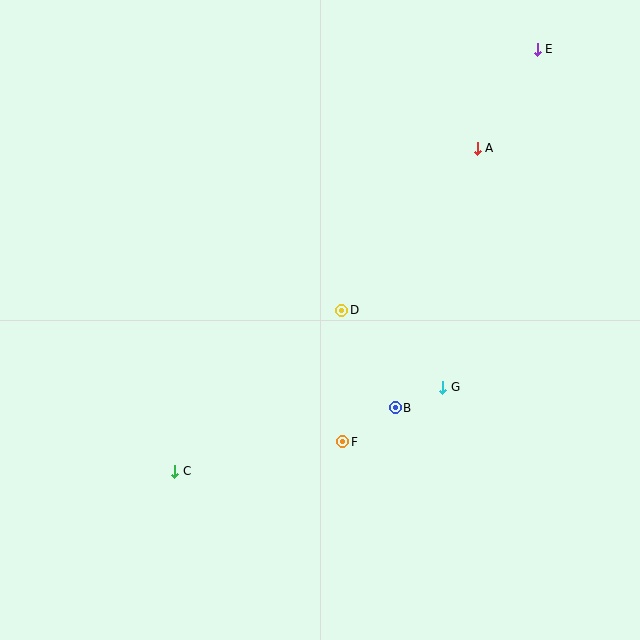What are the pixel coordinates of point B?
Point B is at (395, 408).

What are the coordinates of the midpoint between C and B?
The midpoint between C and B is at (285, 439).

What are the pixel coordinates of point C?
Point C is at (175, 471).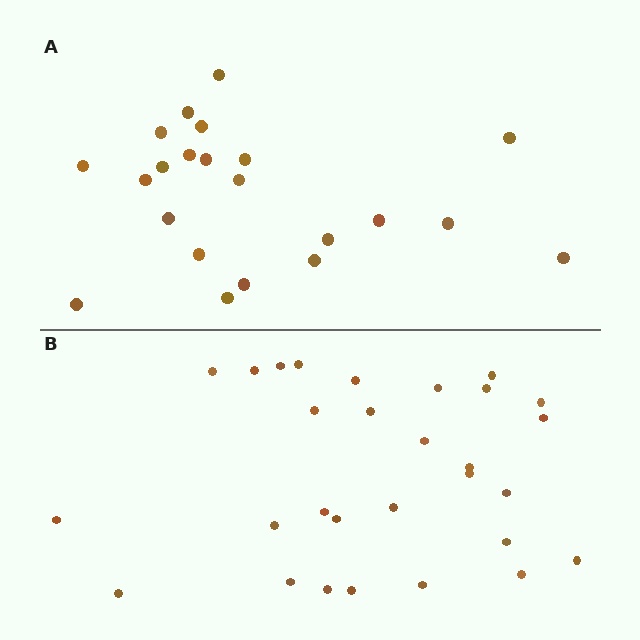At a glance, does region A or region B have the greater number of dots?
Region B (the bottom region) has more dots.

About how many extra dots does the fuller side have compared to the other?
Region B has roughly 8 or so more dots than region A.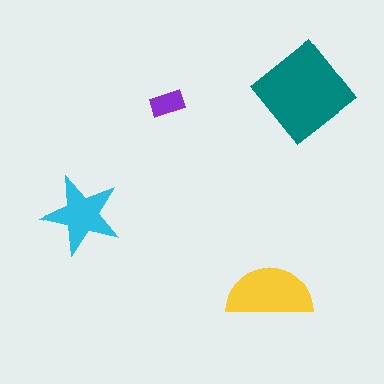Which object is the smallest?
The purple rectangle.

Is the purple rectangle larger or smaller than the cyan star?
Smaller.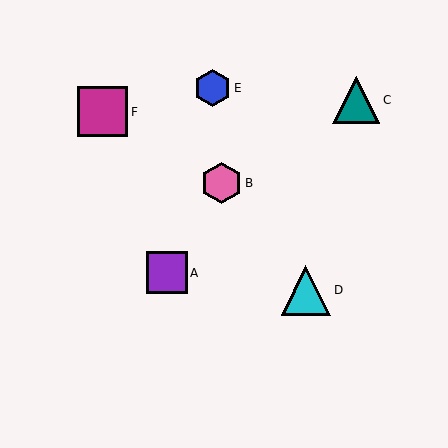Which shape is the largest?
The magenta square (labeled F) is the largest.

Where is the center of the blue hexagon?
The center of the blue hexagon is at (213, 88).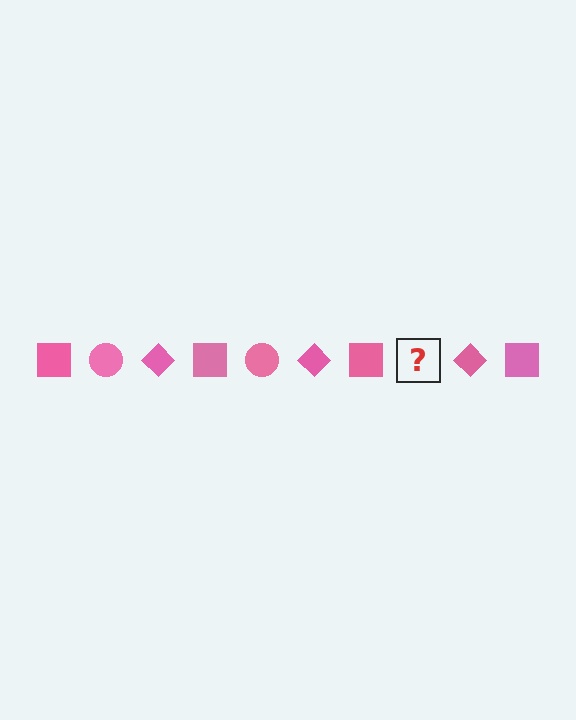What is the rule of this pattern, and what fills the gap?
The rule is that the pattern cycles through square, circle, diamond shapes in pink. The gap should be filled with a pink circle.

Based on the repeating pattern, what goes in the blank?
The blank should be a pink circle.